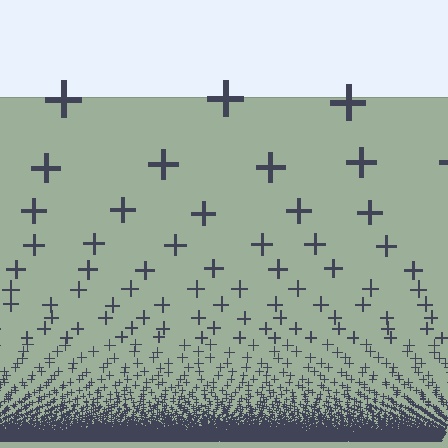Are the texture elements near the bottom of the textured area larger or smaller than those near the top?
Smaller. The gradient is inverted — elements near the bottom are smaller and denser.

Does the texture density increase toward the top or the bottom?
Density increases toward the bottom.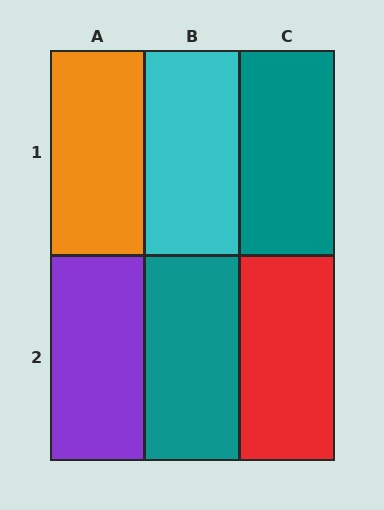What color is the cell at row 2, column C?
Red.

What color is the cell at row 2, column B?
Teal.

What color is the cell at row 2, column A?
Purple.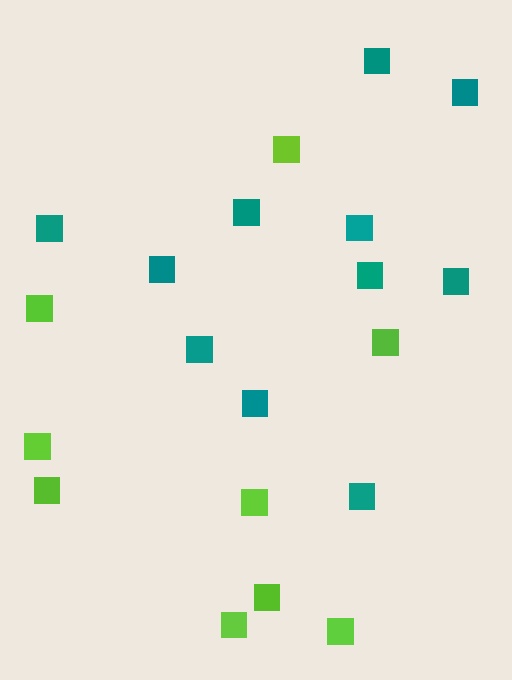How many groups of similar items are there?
There are 2 groups: one group of lime squares (9) and one group of teal squares (11).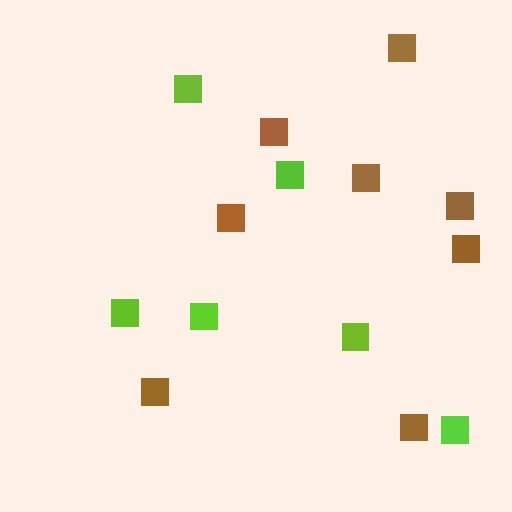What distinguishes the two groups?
There are 2 groups: one group of brown squares (8) and one group of lime squares (6).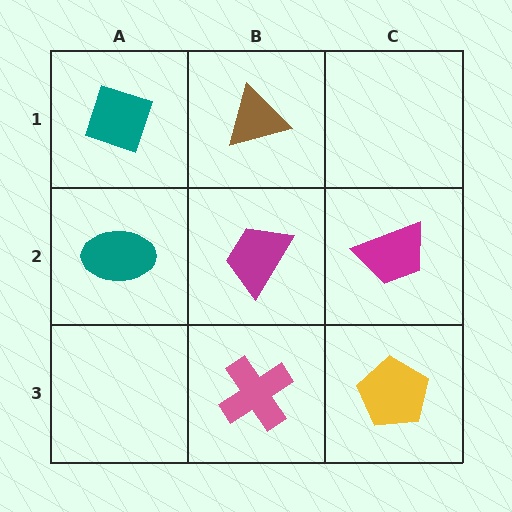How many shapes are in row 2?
3 shapes.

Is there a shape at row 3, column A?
No, that cell is empty.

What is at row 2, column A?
A teal ellipse.